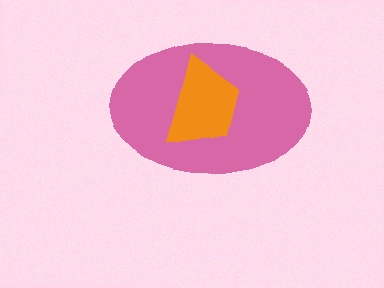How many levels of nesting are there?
2.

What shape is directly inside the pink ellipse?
The orange trapezoid.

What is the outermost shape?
The pink ellipse.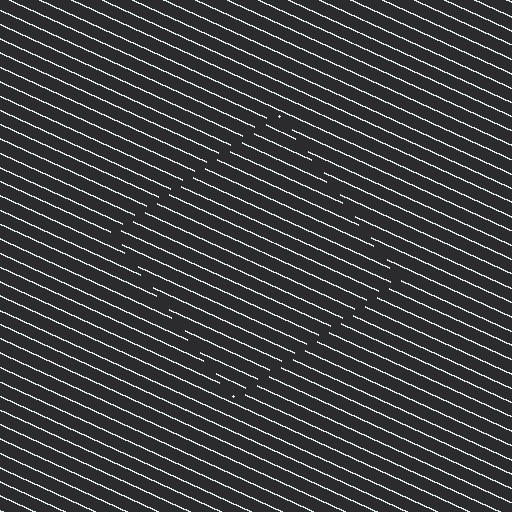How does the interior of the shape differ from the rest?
The interior of the shape contains the same grating, shifted by half a period — the contour is defined by the phase discontinuity where line-ends from the inner and outer gratings abut.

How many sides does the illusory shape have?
4 sides — the line-ends trace a square.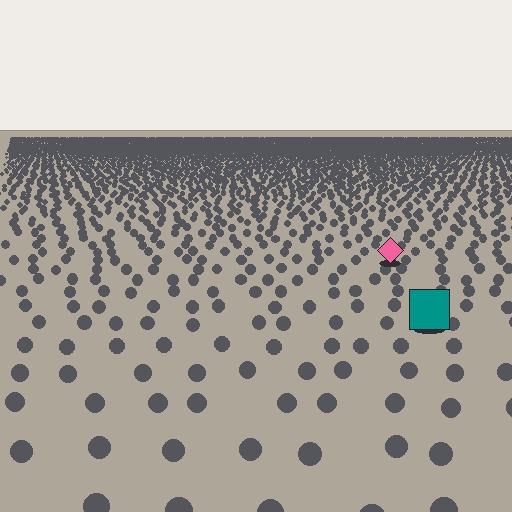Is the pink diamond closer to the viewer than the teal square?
No. The teal square is closer — you can tell from the texture gradient: the ground texture is coarser near it.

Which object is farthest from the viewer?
The pink diamond is farthest from the viewer. It appears smaller and the ground texture around it is denser.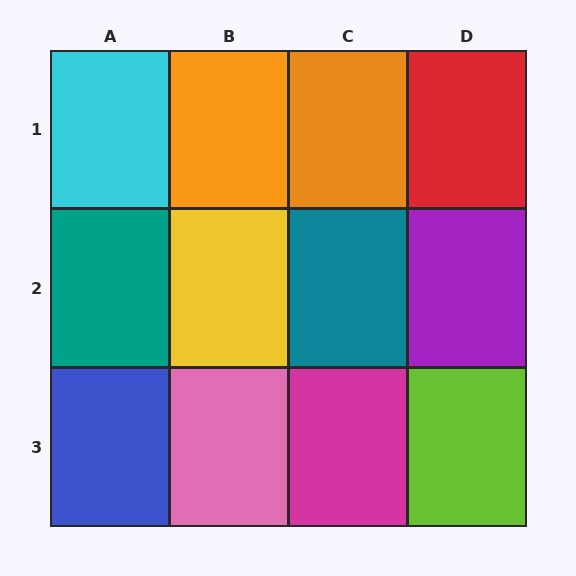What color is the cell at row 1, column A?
Cyan.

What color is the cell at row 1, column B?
Orange.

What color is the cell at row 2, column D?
Purple.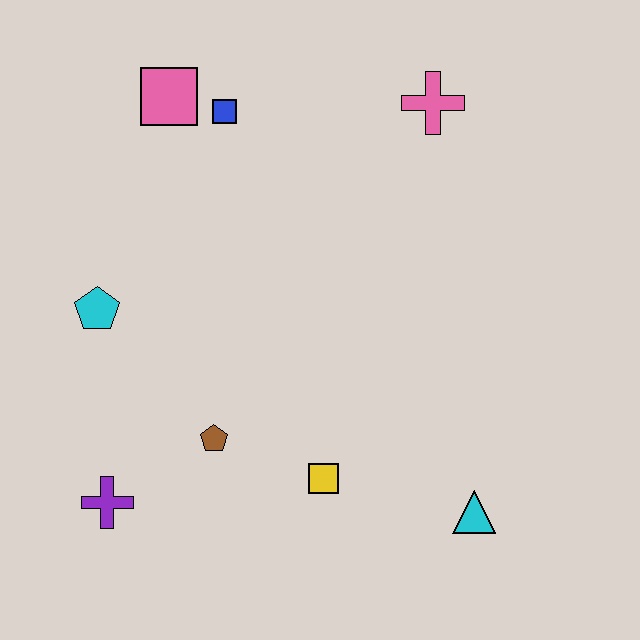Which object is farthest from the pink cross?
The purple cross is farthest from the pink cross.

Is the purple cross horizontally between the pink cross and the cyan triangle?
No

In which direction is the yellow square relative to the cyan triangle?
The yellow square is to the left of the cyan triangle.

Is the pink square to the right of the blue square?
No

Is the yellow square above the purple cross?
Yes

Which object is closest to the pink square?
The blue square is closest to the pink square.